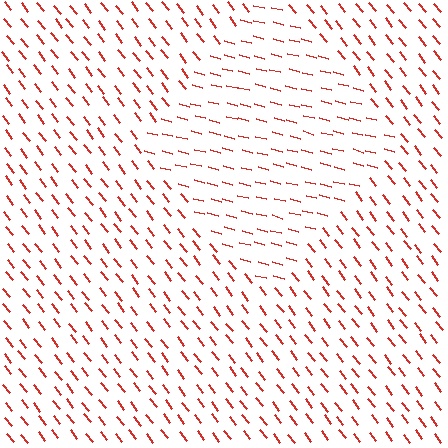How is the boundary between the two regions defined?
The boundary is defined purely by a change in line orientation (approximately 38 degrees difference). All lines are the same color and thickness.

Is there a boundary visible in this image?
Yes, there is a texture boundary formed by a change in line orientation.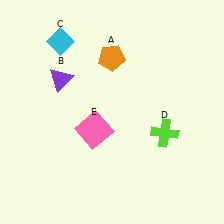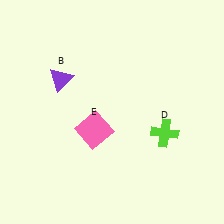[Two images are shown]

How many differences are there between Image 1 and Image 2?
There are 2 differences between the two images.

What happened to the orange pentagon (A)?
The orange pentagon (A) was removed in Image 2. It was in the top-left area of Image 1.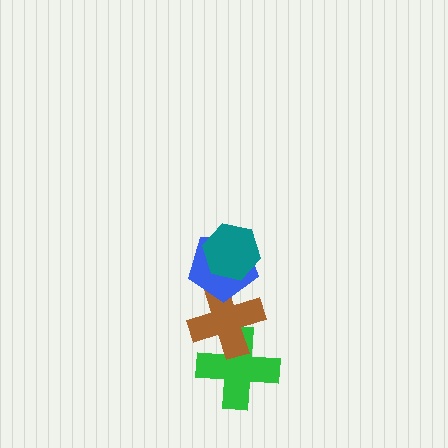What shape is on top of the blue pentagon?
The teal hexagon is on top of the blue pentagon.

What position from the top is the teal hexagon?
The teal hexagon is 1st from the top.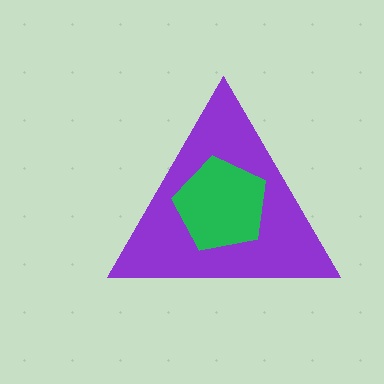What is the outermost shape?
The purple triangle.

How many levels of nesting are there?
2.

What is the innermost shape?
The green pentagon.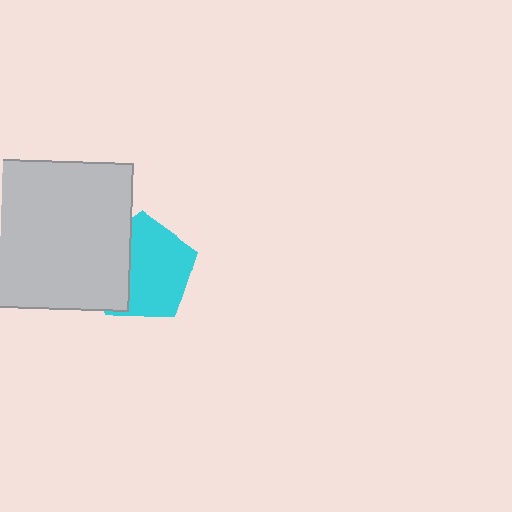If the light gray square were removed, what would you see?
You would see the complete cyan pentagon.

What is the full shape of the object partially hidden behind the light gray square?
The partially hidden object is a cyan pentagon.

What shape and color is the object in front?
The object in front is a light gray square.